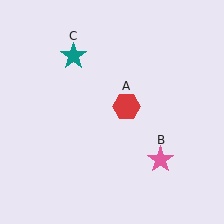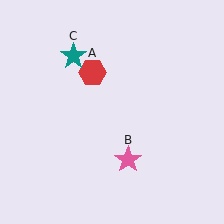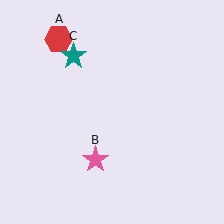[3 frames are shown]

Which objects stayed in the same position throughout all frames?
Teal star (object C) remained stationary.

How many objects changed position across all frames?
2 objects changed position: red hexagon (object A), pink star (object B).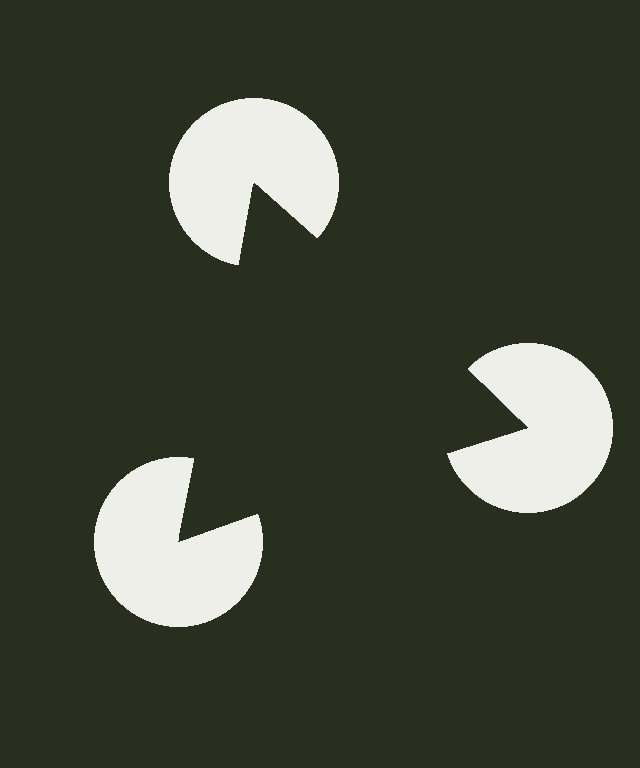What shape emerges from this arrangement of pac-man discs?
An illusory triangle — its edges are inferred from the aligned wedge cuts in the pac-man discs, not physically drawn.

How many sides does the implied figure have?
3 sides.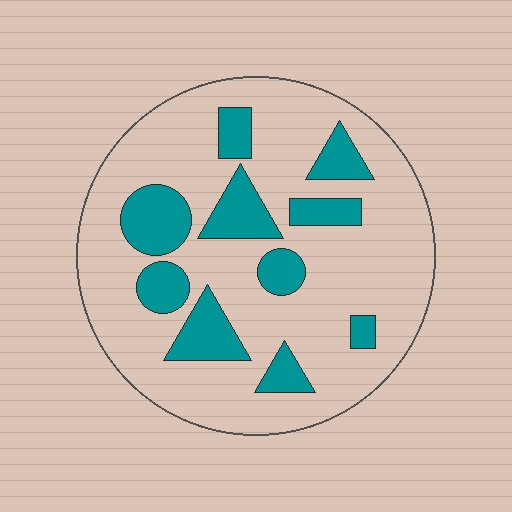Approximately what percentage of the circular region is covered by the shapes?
Approximately 25%.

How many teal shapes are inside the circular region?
10.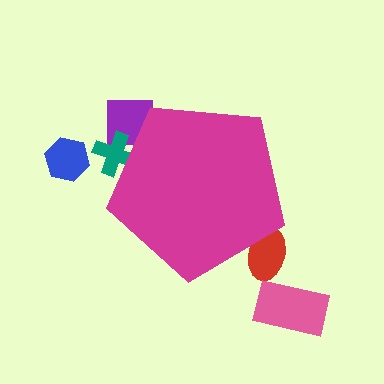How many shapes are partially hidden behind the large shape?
3 shapes are partially hidden.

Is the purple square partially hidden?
Yes, the purple square is partially hidden behind the magenta pentagon.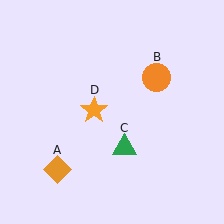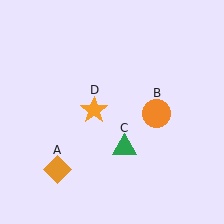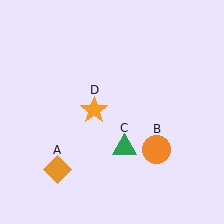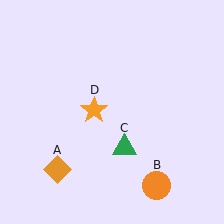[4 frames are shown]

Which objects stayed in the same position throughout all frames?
Orange diamond (object A) and green triangle (object C) and orange star (object D) remained stationary.